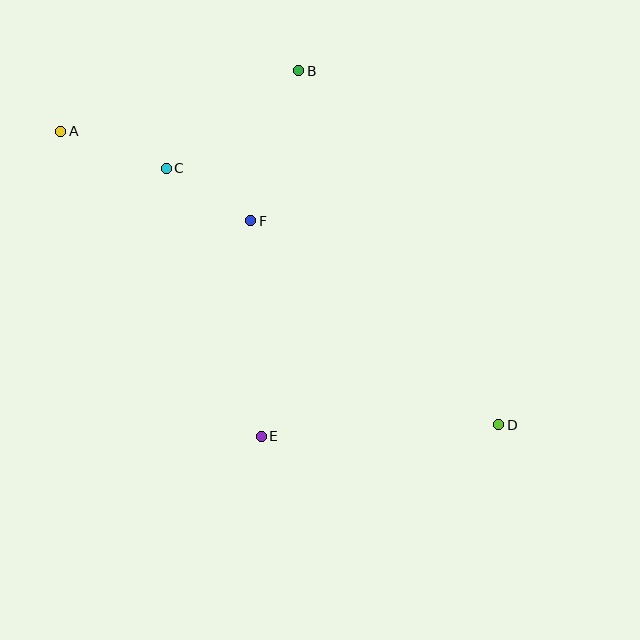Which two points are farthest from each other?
Points A and D are farthest from each other.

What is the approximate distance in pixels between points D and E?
The distance between D and E is approximately 238 pixels.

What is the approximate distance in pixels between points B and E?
The distance between B and E is approximately 367 pixels.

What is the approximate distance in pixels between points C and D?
The distance between C and D is approximately 420 pixels.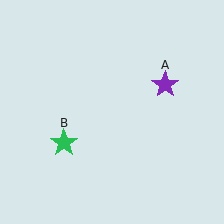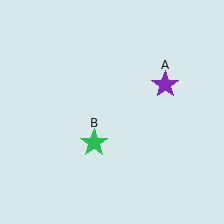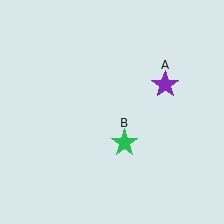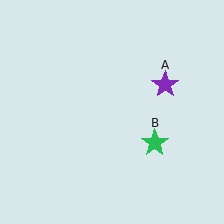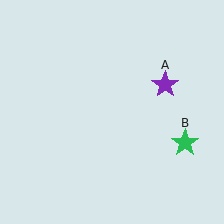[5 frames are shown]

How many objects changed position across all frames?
1 object changed position: green star (object B).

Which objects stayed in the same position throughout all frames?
Purple star (object A) remained stationary.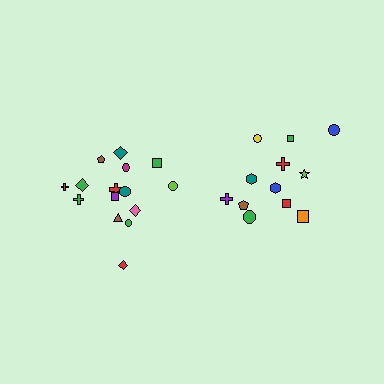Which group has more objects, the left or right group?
The left group.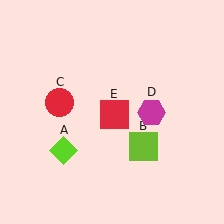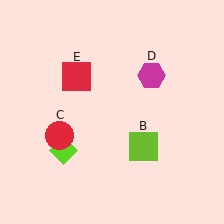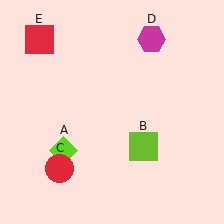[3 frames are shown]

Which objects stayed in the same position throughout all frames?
Lime diamond (object A) and lime square (object B) remained stationary.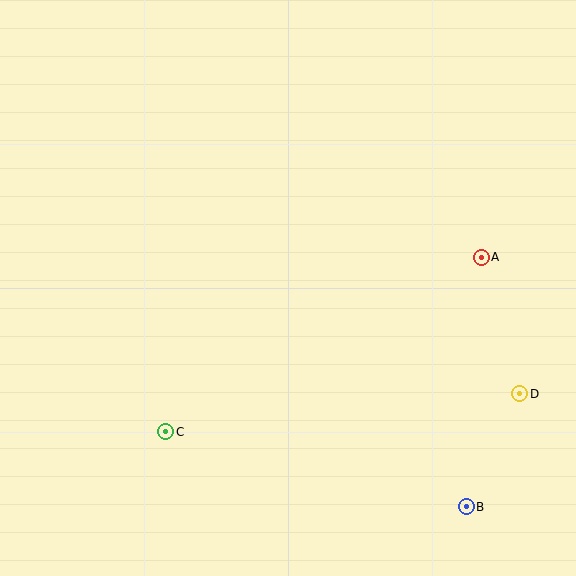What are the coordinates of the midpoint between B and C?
The midpoint between B and C is at (316, 469).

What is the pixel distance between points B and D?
The distance between B and D is 125 pixels.